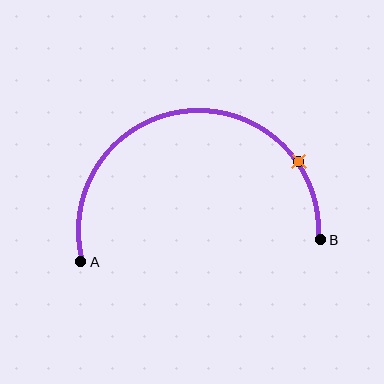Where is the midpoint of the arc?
The arc midpoint is the point on the curve farthest from the straight line joining A and B. It sits above that line.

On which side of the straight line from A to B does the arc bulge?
The arc bulges above the straight line connecting A and B.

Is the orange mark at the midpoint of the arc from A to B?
No. The orange mark lies on the arc but is closer to endpoint B. The arc midpoint would be at the point on the curve equidistant along the arc from both A and B.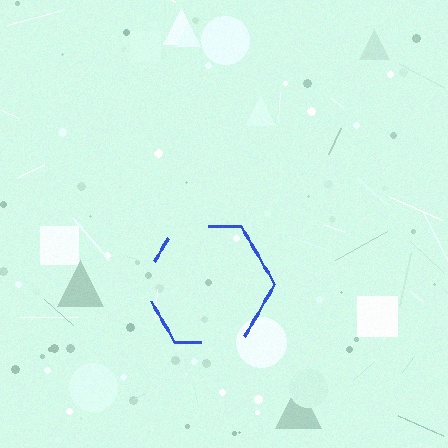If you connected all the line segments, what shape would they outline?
They would outline a hexagon.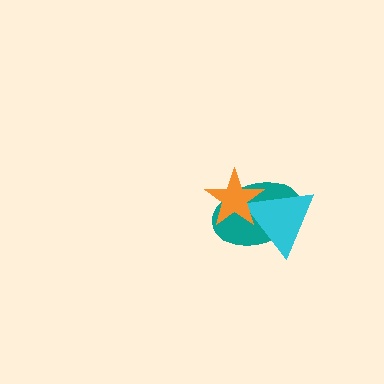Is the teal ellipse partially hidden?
Yes, it is partially covered by another shape.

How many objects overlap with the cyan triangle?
2 objects overlap with the cyan triangle.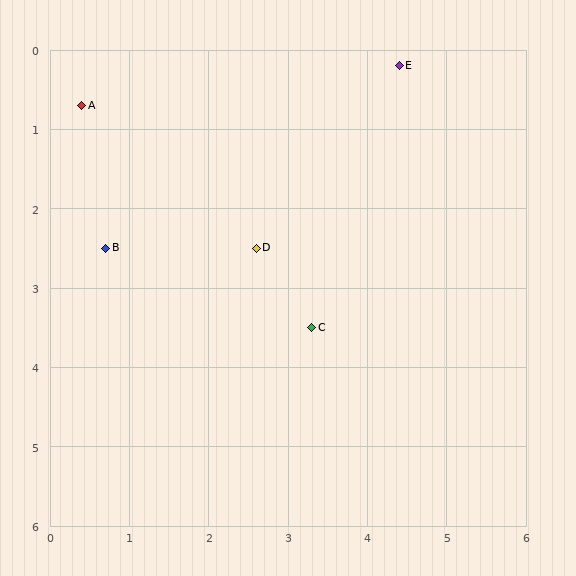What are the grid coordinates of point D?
Point D is at approximately (2.6, 2.5).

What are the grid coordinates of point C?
Point C is at approximately (3.3, 3.5).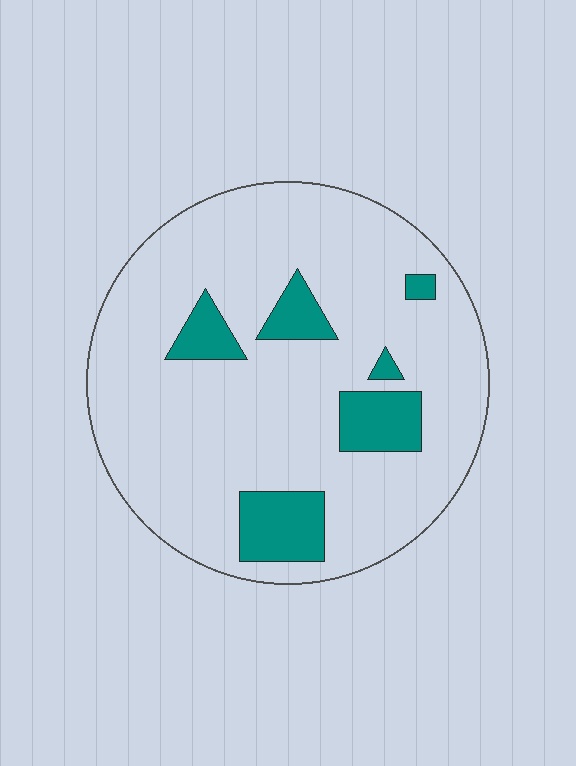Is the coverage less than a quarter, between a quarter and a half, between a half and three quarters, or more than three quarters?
Less than a quarter.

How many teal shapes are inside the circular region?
6.